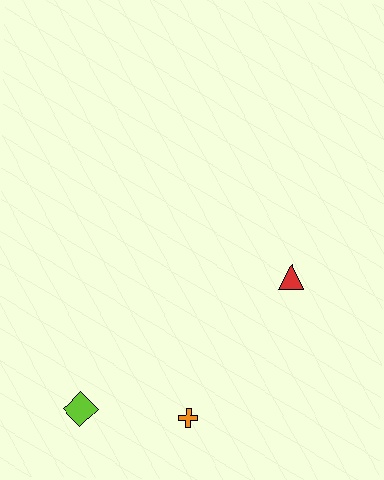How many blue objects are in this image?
There are no blue objects.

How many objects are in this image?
There are 3 objects.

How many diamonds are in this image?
There is 1 diamond.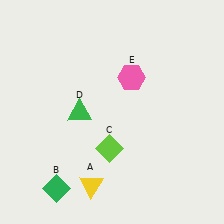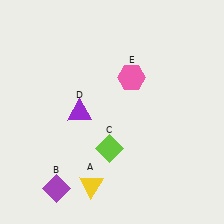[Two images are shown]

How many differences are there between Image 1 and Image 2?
There are 2 differences between the two images.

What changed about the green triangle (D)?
In Image 1, D is green. In Image 2, it changed to purple.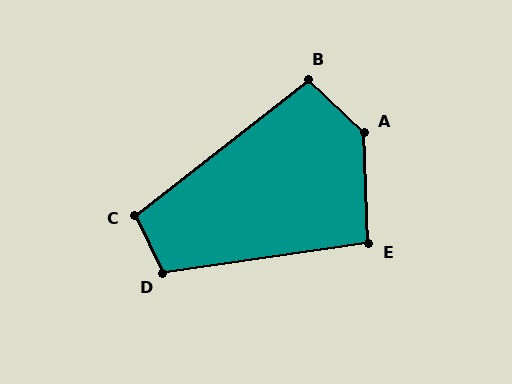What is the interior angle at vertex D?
Approximately 108 degrees (obtuse).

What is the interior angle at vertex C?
Approximately 102 degrees (obtuse).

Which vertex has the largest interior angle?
A, at approximately 135 degrees.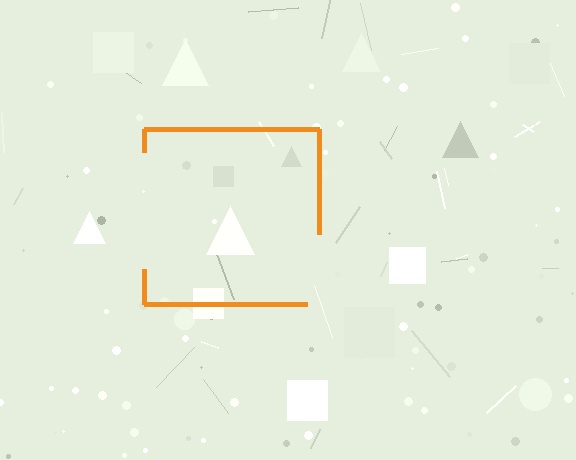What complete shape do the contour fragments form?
The contour fragments form a square.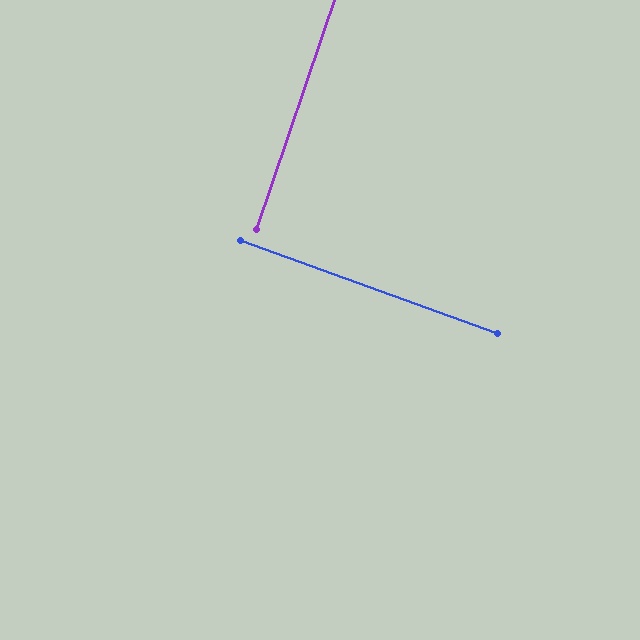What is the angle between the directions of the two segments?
Approximately 89 degrees.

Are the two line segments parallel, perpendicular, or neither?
Perpendicular — they meet at approximately 89°.